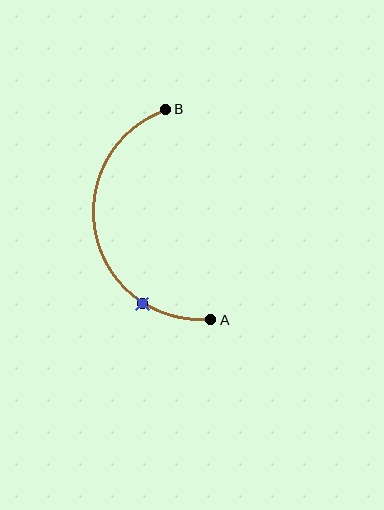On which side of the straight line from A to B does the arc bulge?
The arc bulges to the left of the straight line connecting A and B.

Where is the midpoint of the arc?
The arc midpoint is the point on the curve farthest from the straight line joining A and B. It sits to the left of that line.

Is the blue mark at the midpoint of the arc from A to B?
No. The blue mark lies on the arc but is closer to endpoint A. The arc midpoint would be at the point on the curve equidistant along the arc from both A and B.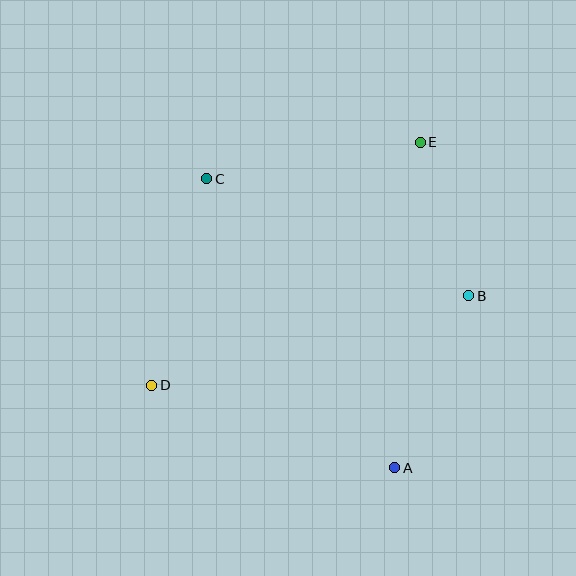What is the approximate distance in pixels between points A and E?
The distance between A and E is approximately 327 pixels.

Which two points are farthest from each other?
Points D and E are farthest from each other.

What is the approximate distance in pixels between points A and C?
The distance between A and C is approximately 345 pixels.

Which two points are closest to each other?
Points B and E are closest to each other.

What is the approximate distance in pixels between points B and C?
The distance between B and C is approximately 287 pixels.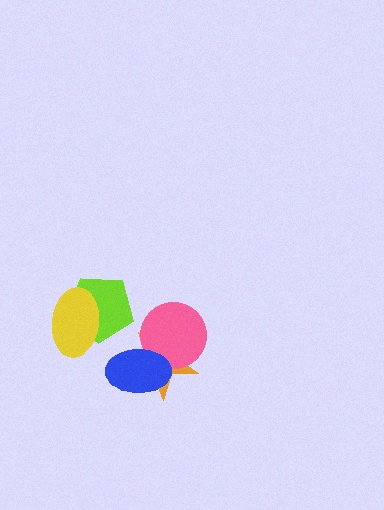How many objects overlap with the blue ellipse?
2 objects overlap with the blue ellipse.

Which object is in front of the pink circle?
The blue ellipse is in front of the pink circle.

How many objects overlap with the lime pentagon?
1 object overlaps with the lime pentagon.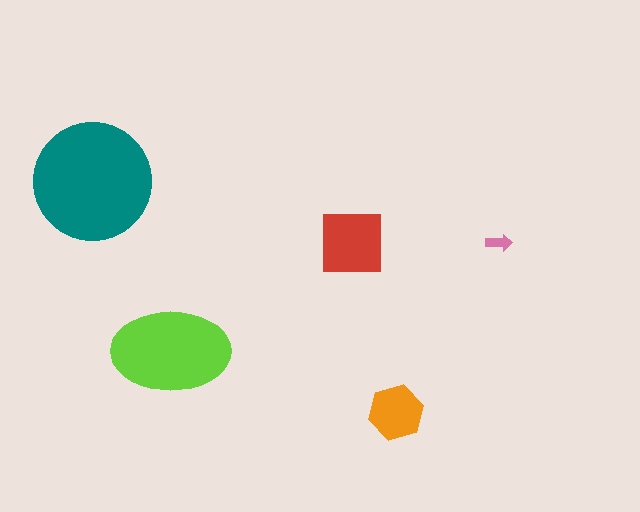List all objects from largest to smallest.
The teal circle, the lime ellipse, the red square, the orange hexagon, the pink arrow.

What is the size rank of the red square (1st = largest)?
3rd.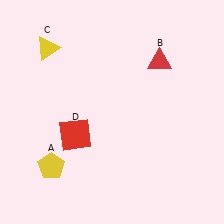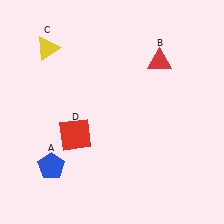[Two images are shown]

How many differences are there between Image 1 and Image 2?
There is 1 difference between the two images.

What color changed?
The pentagon (A) changed from yellow in Image 1 to blue in Image 2.